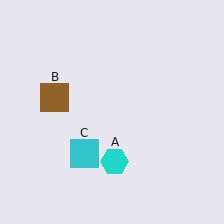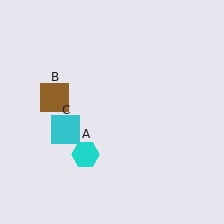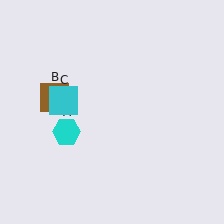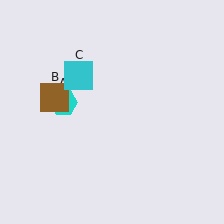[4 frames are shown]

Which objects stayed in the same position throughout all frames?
Brown square (object B) remained stationary.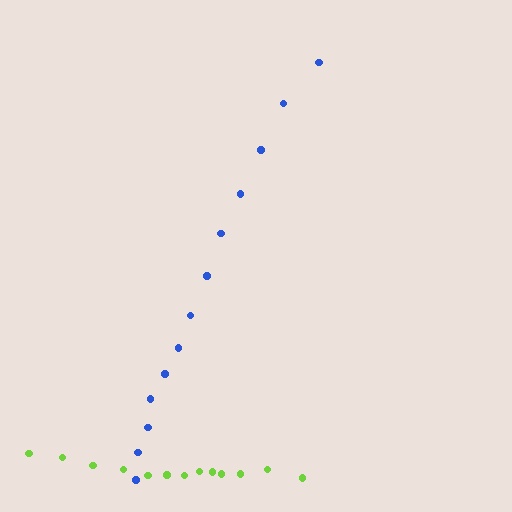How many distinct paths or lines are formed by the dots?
There are 2 distinct paths.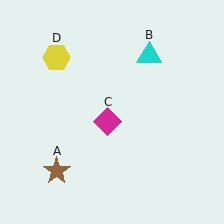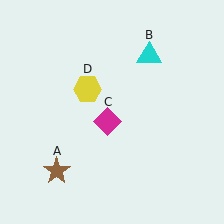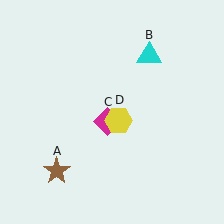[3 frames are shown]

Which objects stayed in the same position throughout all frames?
Brown star (object A) and cyan triangle (object B) and magenta diamond (object C) remained stationary.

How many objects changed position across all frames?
1 object changed position: yellow hexagon (object D).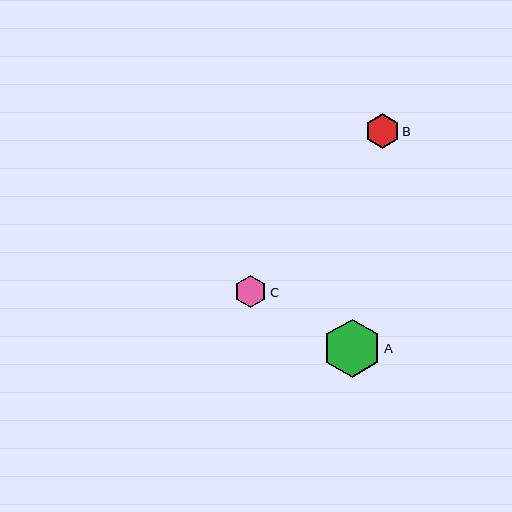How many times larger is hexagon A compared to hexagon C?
Hexagon A is approximately 1.8 times the size of hexagon C.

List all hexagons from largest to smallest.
From largest to smallest: A, B, C.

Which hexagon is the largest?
Hexagon A is the largest with a size of approximately 58 pixels.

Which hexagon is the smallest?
Hexagon C is the smallest with a size of approximately 32 pixels.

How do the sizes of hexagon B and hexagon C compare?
Hexagon B and hexagon C are approximately the same size.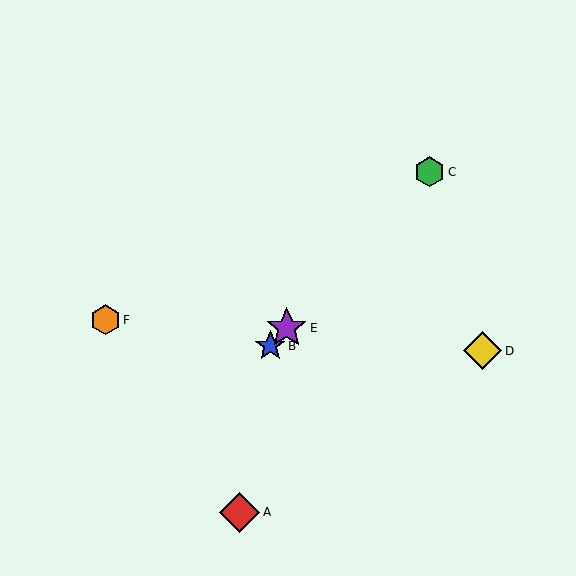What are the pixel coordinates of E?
Object E is at (287, 328).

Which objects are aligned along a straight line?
Objects B, C, E are aligned along a straight line.